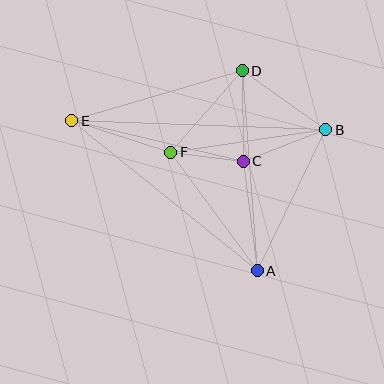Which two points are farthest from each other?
Points B and E are farthest from each other.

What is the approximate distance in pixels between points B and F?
The distance between B and F is approximately 157 pixels.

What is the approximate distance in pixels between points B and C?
The distance between B and C is approximately 88 pixels.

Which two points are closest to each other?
Points C and F are closest to each other.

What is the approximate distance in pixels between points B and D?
The distance between B and D is approximately 102 pixels.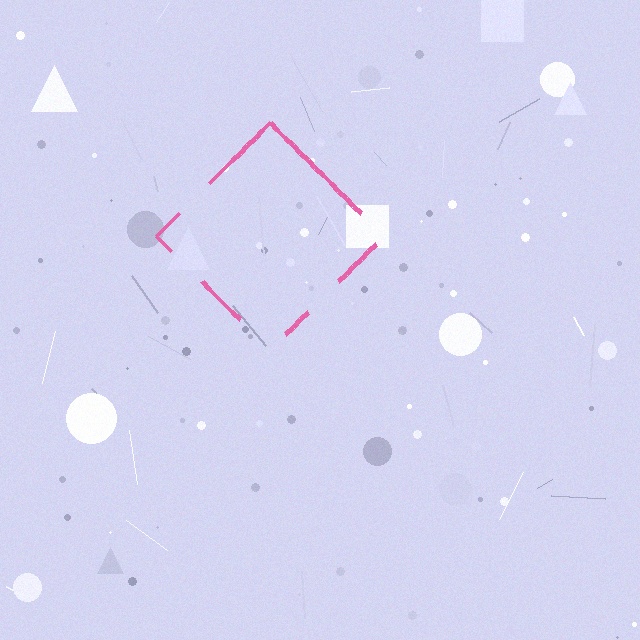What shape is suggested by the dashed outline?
The dashed outline suggests a diamond.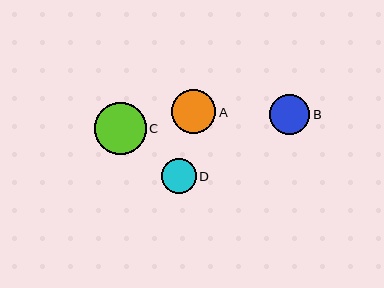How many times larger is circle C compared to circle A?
Circle C is approximately 1.2 times the size of circle A.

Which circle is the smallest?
Circle D is the smallest with a size of approximately 35 pixels.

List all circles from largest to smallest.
From largest to smallest: C, A, B, D.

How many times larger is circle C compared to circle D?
Circle C is approximately 1.5 times the size of circle D.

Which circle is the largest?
Circle C is the largest with a size of approximately 51 pixels.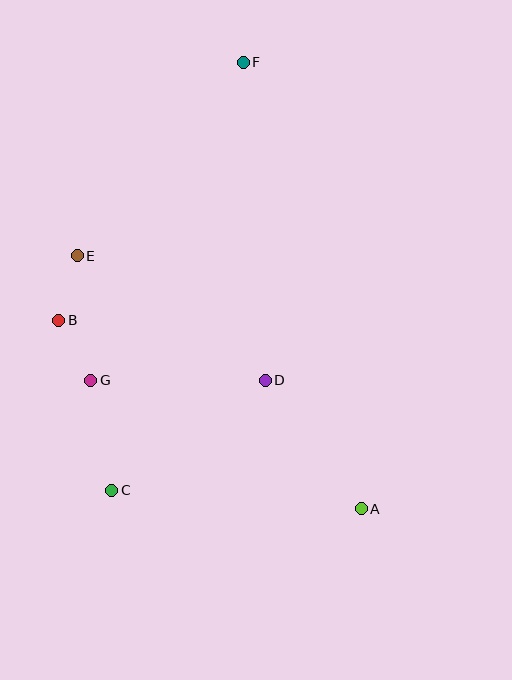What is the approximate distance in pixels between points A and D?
The distance between A and D is approximately 160 pixels.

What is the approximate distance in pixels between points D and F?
The distance between D and F is approximately 319 pixels.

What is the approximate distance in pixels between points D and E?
The distance between D and E is approximately 225 pixels.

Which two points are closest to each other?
Points B and E are closest to each other.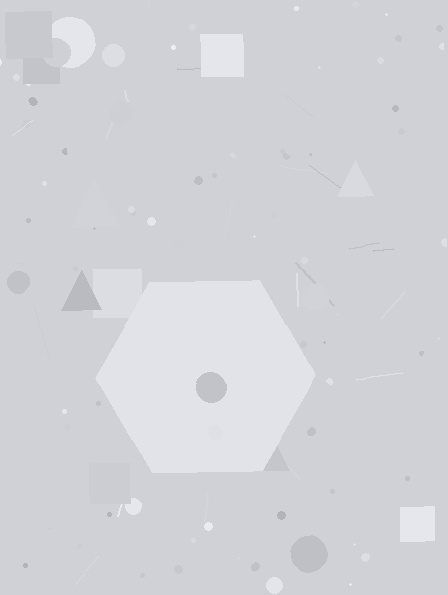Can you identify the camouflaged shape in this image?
The camouflaged shape is a hexagon.